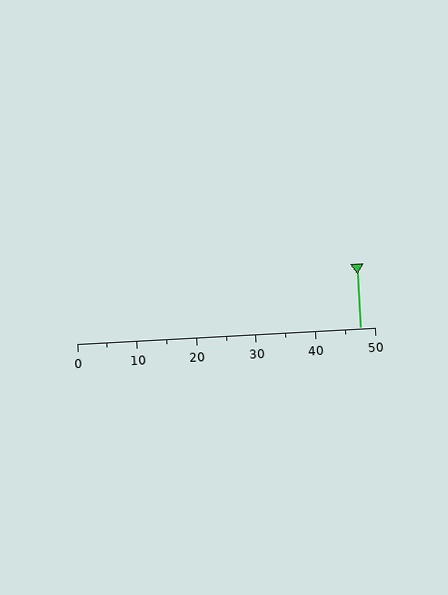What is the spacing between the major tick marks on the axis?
The major ticks are spaced 10 apart.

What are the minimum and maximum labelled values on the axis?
The axis runs from 0 to 50.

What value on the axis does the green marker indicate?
The marker indicates approximately 47.5.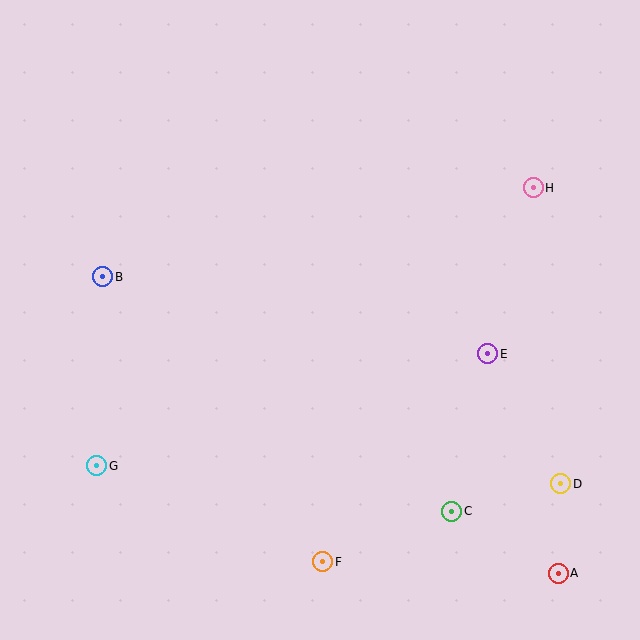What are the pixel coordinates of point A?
Point A is at (558, 573).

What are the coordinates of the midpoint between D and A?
The midpoint between D and A is at (560, 528).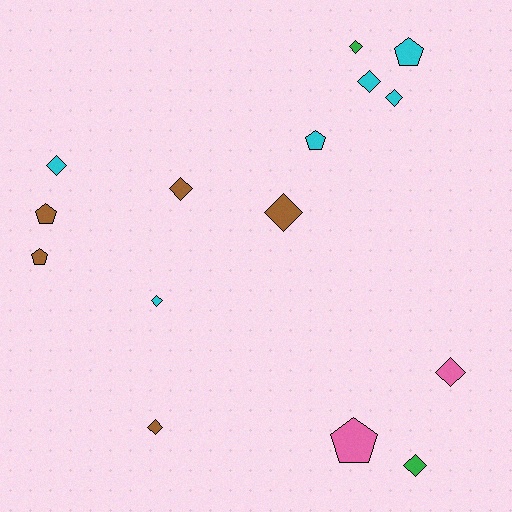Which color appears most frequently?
Cyan, with 6 objects.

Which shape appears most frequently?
Diamond, with 10 objects.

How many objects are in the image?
There are 15 objects.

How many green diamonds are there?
There are 2 green diamonds.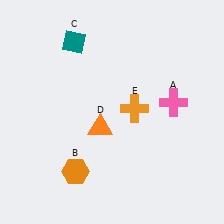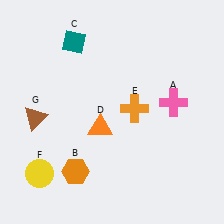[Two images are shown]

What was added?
A yellow circle (F), a brown triangle (G) were added in Image 2.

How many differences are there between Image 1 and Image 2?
There are 2 differences between the two images.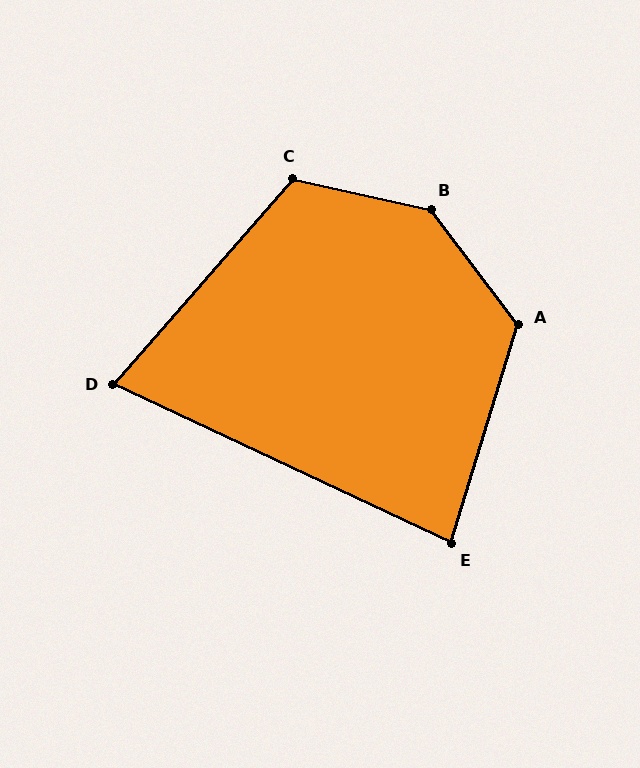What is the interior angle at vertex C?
Approximately 119 degrees (obtuse).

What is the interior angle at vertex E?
Approximately 82 degrees (acute).